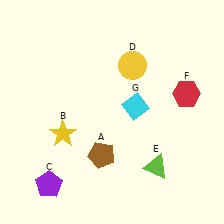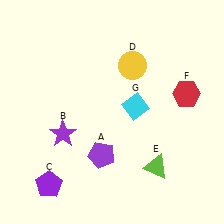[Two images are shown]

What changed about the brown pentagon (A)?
In Image 1, A is brown. In Image 2, it changed to purple.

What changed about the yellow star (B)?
In Image 1, B is yellow. In Image 2, it changed to purple.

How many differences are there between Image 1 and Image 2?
There are 2 differences between the two images.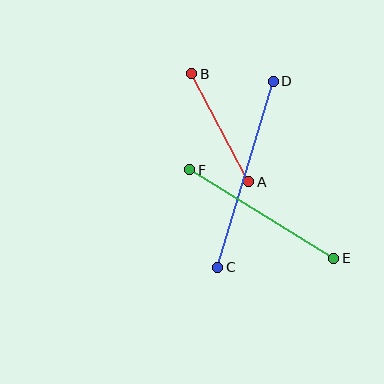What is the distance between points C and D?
The distance is approximately 194 pixels.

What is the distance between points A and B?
The distance is approximately 122 pixels.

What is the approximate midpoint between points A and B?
The midpoint is at approximately (220, 128) pixels.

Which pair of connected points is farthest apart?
Points C and D are farthest apart.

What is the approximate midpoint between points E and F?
The midpoint is at approximately (262, 214) pixels.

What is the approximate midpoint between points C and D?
The midpoint is at approximately (246, 174) pixels.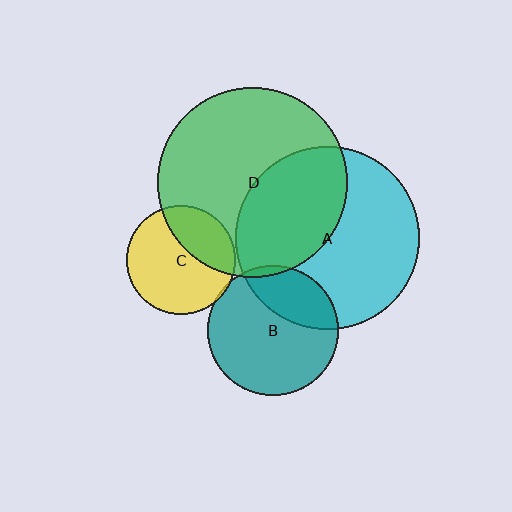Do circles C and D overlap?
Yes.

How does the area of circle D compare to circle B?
Approximately 2.1 times.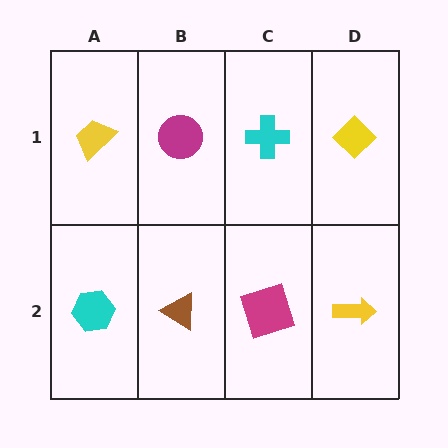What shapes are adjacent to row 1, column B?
A brown triangle (row 2, column B), a yellow trapezoid (row 1, column A), a cyan cross (row 1, column C).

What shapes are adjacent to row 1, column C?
A magenta square (row 2, column C), a magenta circle (row 1, column B), a yellow diamond (row 1, column D).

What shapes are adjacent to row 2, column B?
A magenta circle (row 1, column B), a cyan hexagon (row 2, column A), a magenta square (row 2, column C).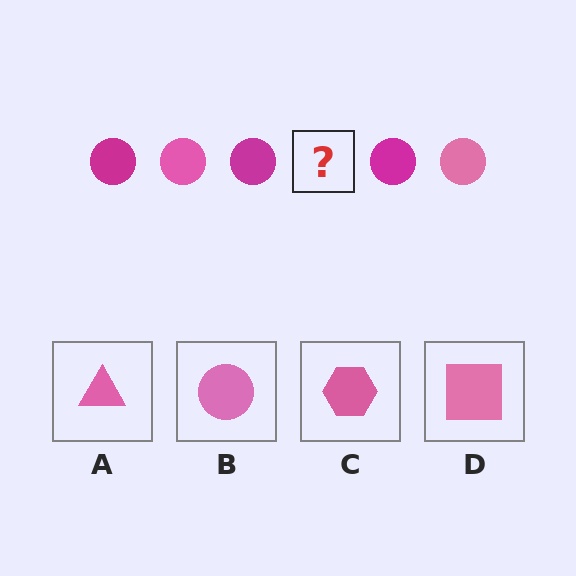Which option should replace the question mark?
Option B.